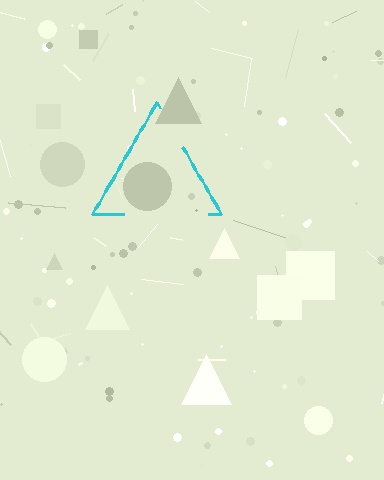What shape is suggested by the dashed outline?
The dashed outline suggests a triangle.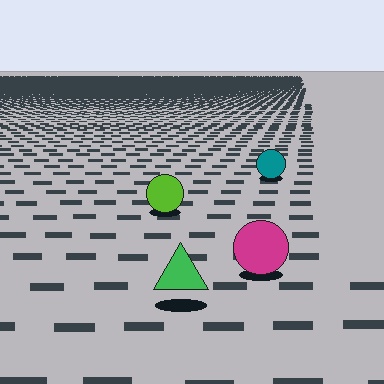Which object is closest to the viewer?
The green triangle is closest. The texture marks near it are larger and more spread out.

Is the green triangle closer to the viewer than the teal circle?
Yes. The green triangle is closer — you can tell from the texture gradient: the ground texture is coarser near it.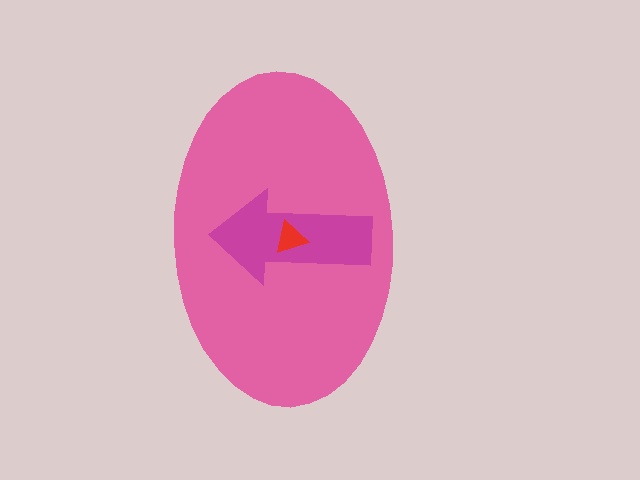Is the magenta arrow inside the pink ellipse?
Yes.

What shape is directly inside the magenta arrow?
The red triangle.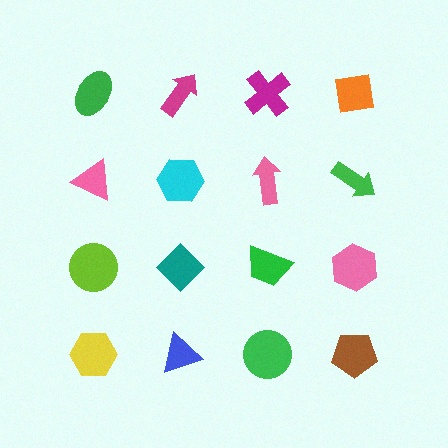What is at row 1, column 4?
An orange square.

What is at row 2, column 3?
A pink arrow.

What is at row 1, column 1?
A green ellipse.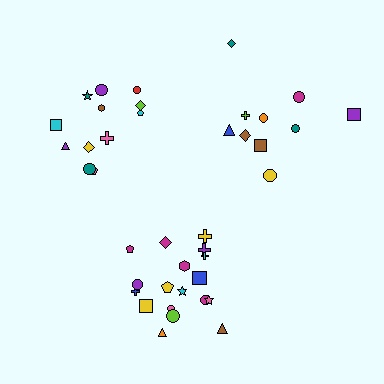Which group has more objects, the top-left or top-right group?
The top-left group.